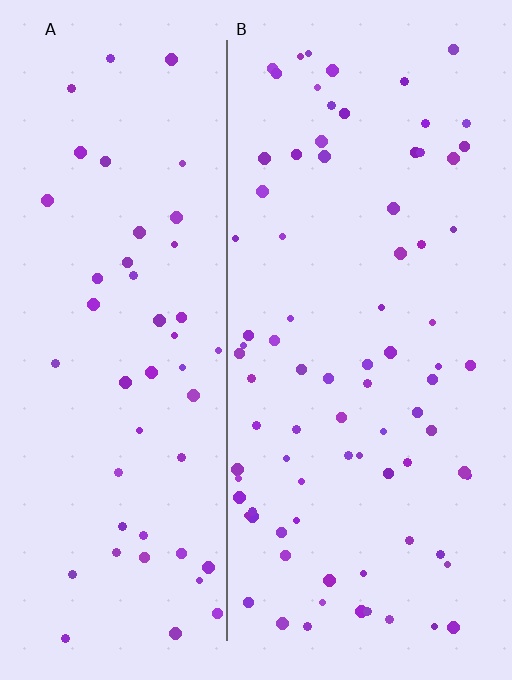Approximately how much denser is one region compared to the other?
Approximately 1.6× — region B over region A.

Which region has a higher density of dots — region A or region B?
B (the right).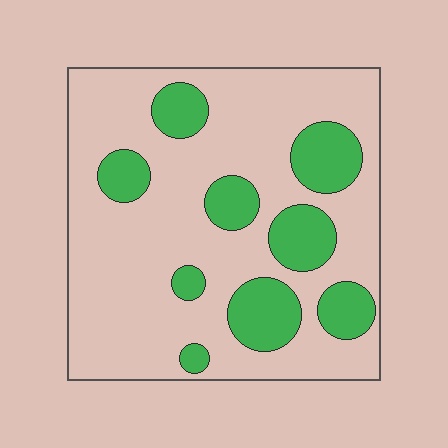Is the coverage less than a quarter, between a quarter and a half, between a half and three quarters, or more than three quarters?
Less than a quarter.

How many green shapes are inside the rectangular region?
9.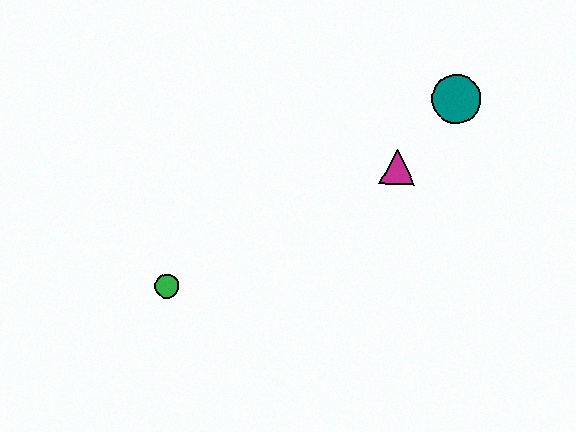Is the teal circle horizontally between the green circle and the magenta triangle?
No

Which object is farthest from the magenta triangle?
The green circle is farthest from the magenta triangle.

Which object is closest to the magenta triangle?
The teal circle is closest to the magenta triangle.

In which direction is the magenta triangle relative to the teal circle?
The magenta triangle is below the teal circle.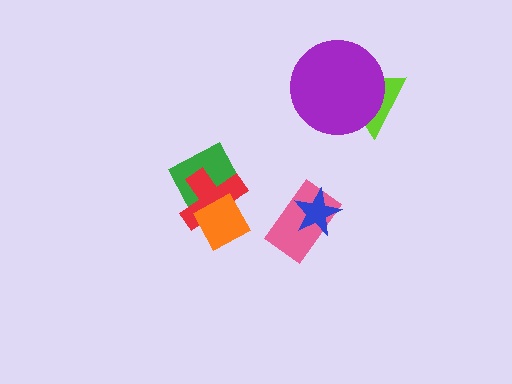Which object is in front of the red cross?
The orange diamond is in front of the red cross.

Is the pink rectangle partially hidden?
Yes, it is partially covered by another shape.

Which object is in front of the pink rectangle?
The blue star is in front of the pink rectangle.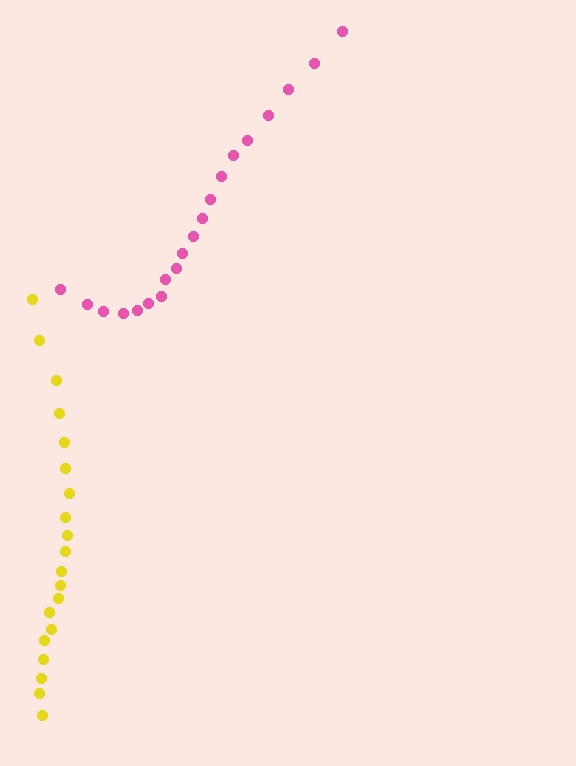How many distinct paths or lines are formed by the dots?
There are 2 distinct paths.